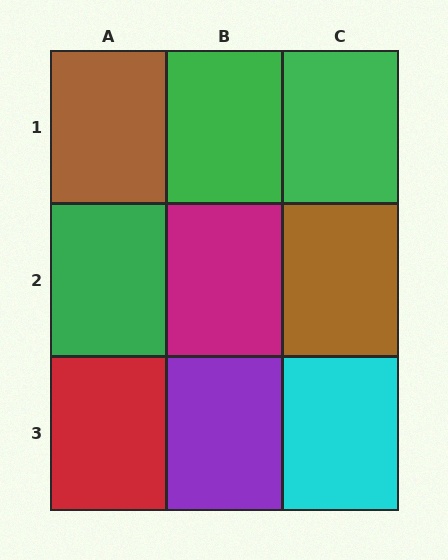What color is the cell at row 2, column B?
Magenta.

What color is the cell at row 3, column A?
Red.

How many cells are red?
1 cell is red.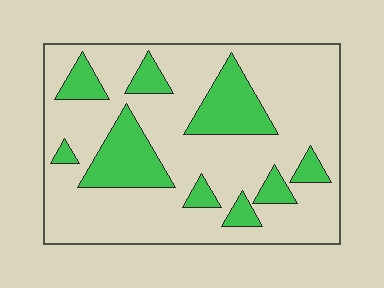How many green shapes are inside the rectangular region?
9.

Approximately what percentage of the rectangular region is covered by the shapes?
Approximately 25%.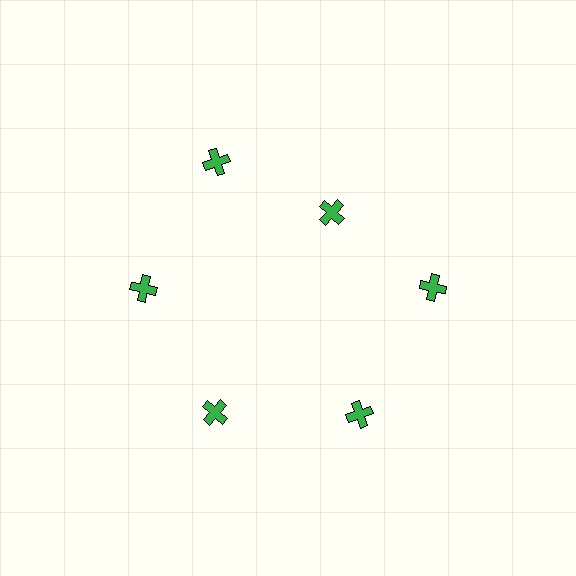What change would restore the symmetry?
The symmetry would be restored by moving it outward, back onto the ring so that all 6 crosses sit at equal angles and equal distance from the center.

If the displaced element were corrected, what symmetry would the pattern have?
It would have 6-fold rotational symmetry — the pattern would map onto itself every 60 degrees.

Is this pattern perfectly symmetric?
No. The 6 green crosses are arranged in a ring, but one element near the 1 o'clock position is pulled inward toward the center, breaking the 6-fold rotational symmetry.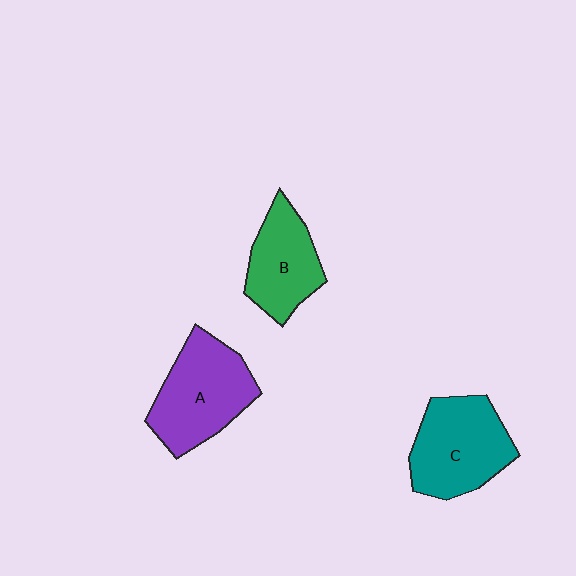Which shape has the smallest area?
Shape B (green).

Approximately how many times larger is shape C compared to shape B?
Approximately 1.3 times.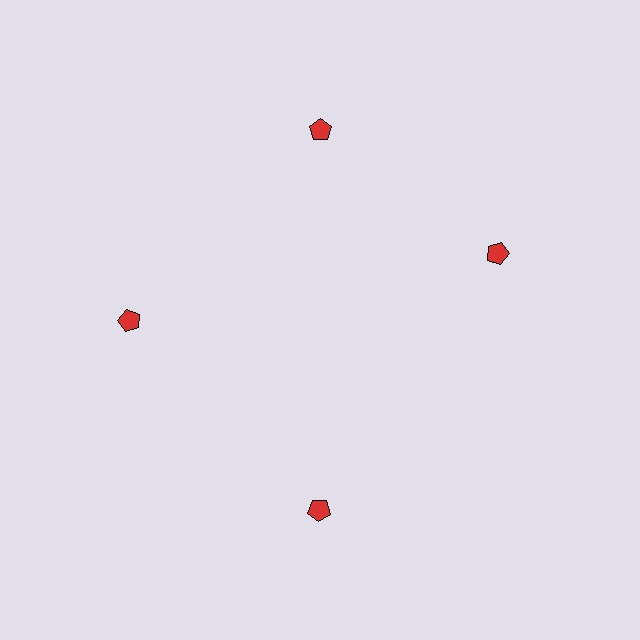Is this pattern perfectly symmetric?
No. The 4 red pentagons are arranged in a ring, but one element near the 3 o'clock position is rotated out of alignment along the ring, breaking the 4-fold rotational symmetry.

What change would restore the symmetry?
The symmetry would be restored by rotating it back into even spacing with its neighbors so that all 4 pentagons sit at equal angles and equal distance from the center.